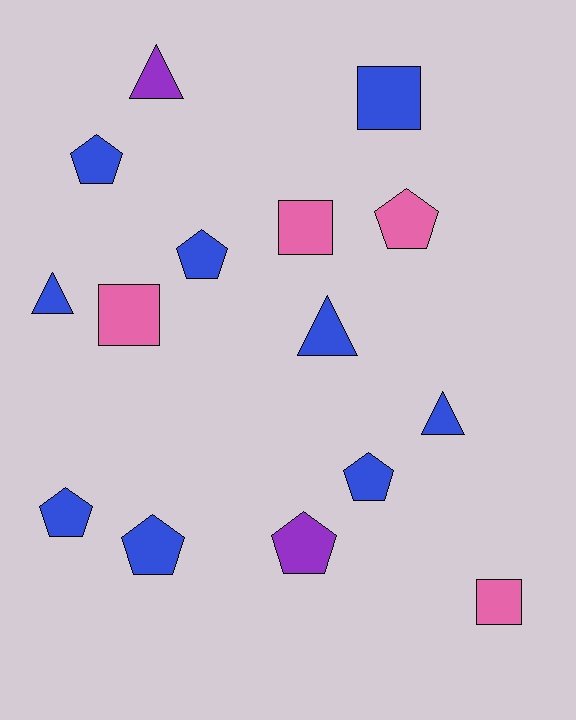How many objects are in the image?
There are 15 objects.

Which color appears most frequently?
Blue, with 9 objects.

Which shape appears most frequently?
Pentagon, with 7 objects.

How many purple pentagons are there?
There is 1 purple pentagon.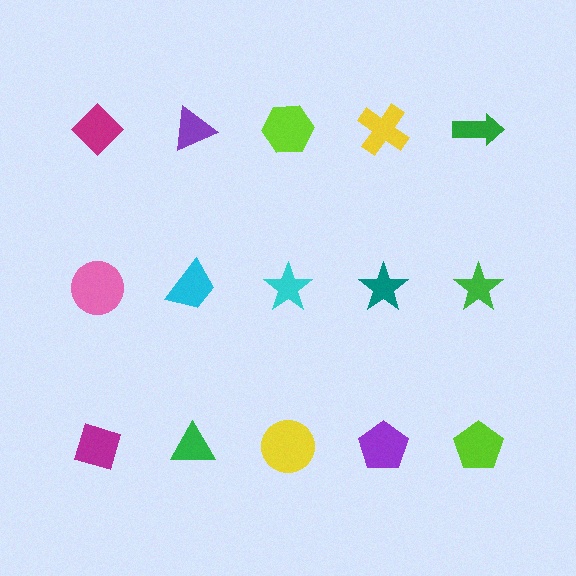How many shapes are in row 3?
5 shapes.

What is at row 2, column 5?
A green star.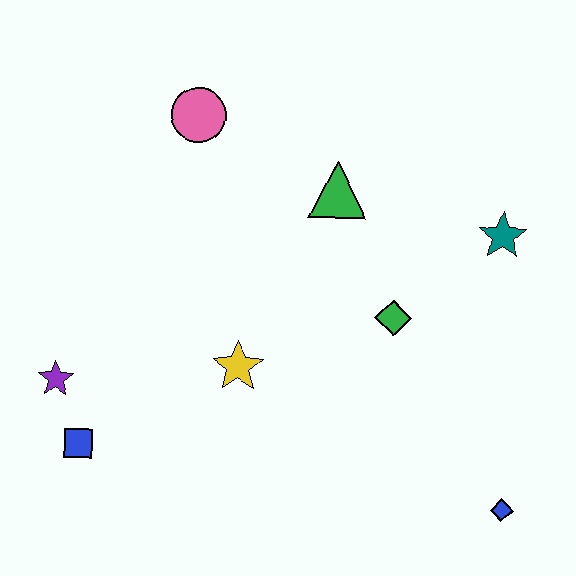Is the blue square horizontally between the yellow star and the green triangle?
No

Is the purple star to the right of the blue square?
No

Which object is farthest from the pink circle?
The blue diamond is farthest from the pink circle.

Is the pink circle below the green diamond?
No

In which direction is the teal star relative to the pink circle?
The teal star is to the right of the pink circle.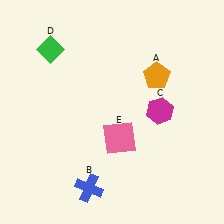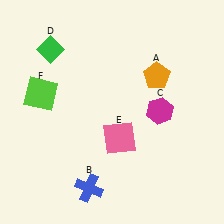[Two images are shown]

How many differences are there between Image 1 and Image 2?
There is 1 difference between the two images.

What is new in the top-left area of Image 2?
A lime square (F) was added in the top-left area of Image 2.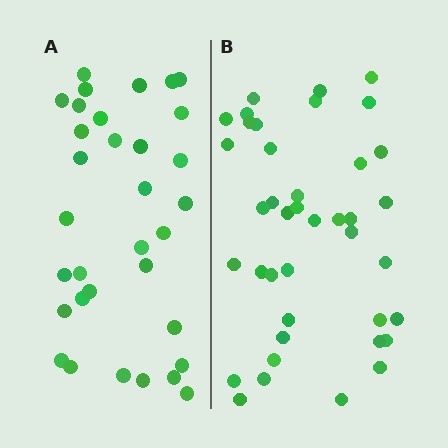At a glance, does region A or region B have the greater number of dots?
Region B (the right region) has more dots.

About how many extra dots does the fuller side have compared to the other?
Region B has roughly 8 or so more dots than region A.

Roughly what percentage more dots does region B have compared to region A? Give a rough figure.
About 20% more.